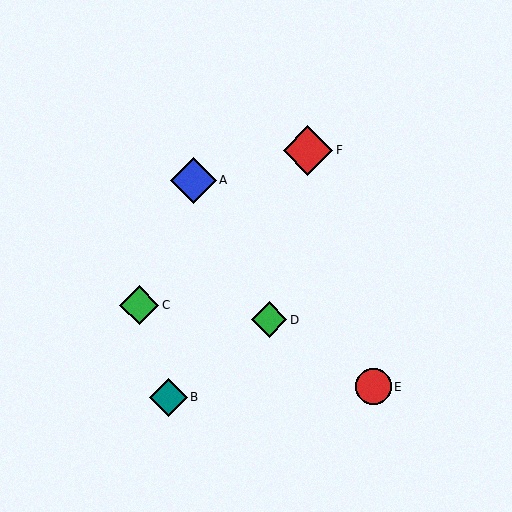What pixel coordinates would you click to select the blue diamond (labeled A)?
Click at (193, 180) to select the blue diamond A.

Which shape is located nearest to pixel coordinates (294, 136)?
The red diamond (labeled F) at (308, 150) is nearest to that location.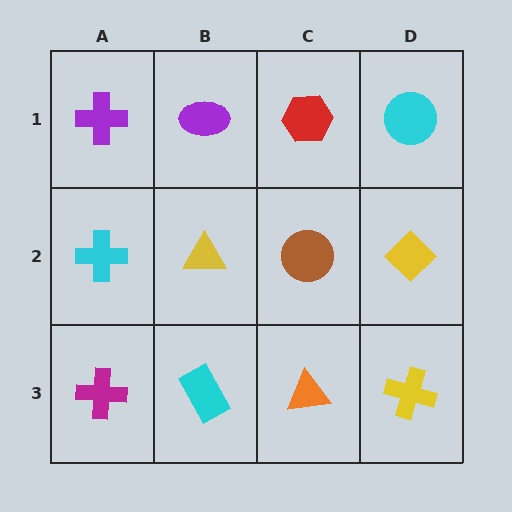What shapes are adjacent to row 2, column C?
A red hexagon (row 1, column C), an orange triangle (row 3, column C), a yellow triangle (row 2, column B), a yellow diamond (row 2, column D).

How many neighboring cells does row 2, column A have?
3.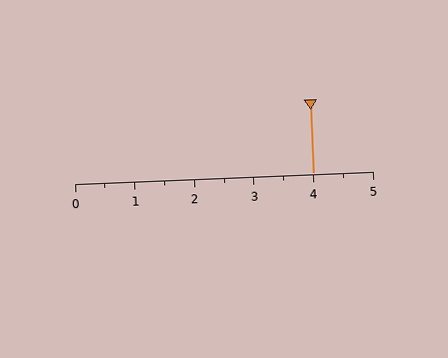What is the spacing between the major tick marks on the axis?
The major ticks are spaced 1 apart.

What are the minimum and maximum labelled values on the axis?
The axis runs from 0 to 5.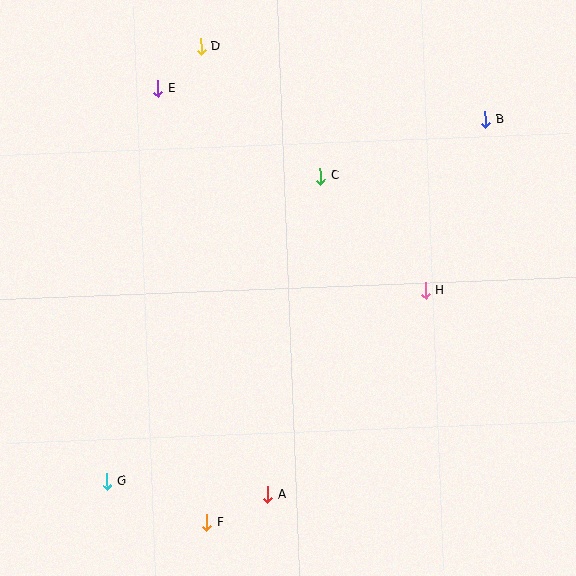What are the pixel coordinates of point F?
Point F is at (207, 522).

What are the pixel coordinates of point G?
Point G is at (107, 481).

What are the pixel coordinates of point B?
Point B is at (486, 120).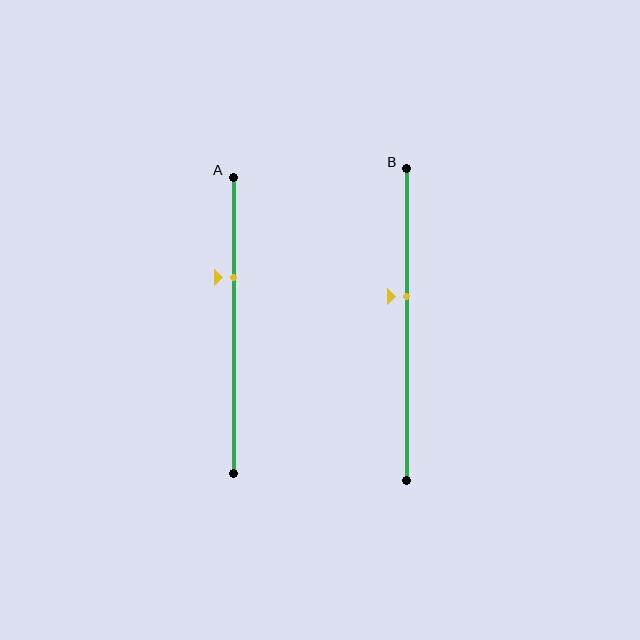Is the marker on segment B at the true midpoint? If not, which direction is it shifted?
No, the marker on segment B is shifted upward by about 9% of the segment length.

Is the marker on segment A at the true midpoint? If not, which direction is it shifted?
No, the marker on segment A is shifted upward by about 16% of the segment length.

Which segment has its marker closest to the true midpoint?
Segment B has its marker closest to the true midpoint.